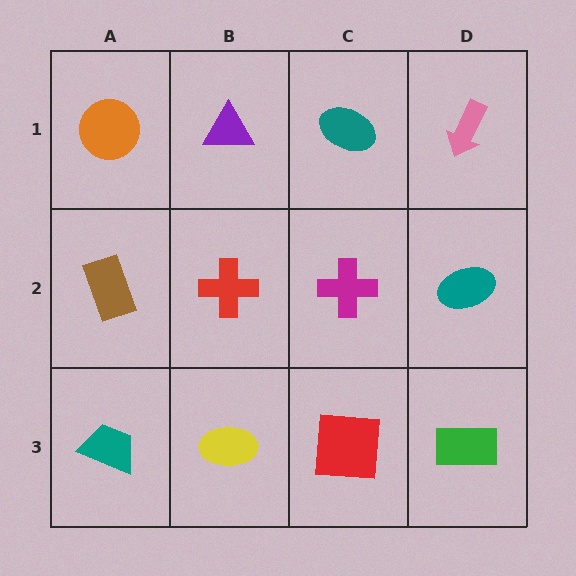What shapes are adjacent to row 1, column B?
A red cross (row 2, column B), an orange circle (row 1, column A), a teal ellipse (row 1, column C).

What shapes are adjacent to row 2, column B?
A purple triangle (row 1, column B), a yellow ellipse (row 3, column B), a brown rectangle (row 2, column A), a magenta cross (row 2, column C).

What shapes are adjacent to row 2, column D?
A pink arrow (row 1, column D), a green rectangle (row 3, column D), a magenta cross (row 2, column C).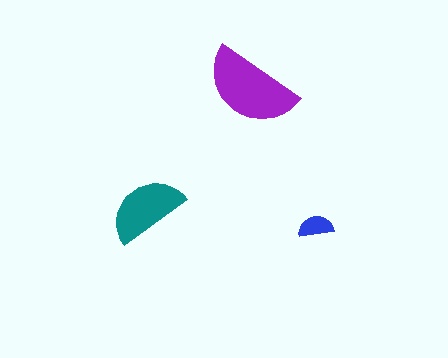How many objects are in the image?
There are 3 objects in the image.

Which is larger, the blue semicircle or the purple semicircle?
The purple one.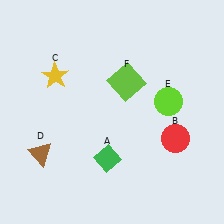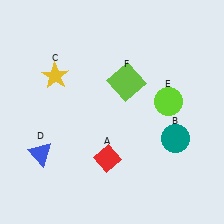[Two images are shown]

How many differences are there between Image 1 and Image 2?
There are 3 differences between the two images.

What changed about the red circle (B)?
In Image 1, B is red. In Image 2, it changed to teal.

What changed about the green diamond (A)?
In Image 1, A is green. In Image 2, it changed to red.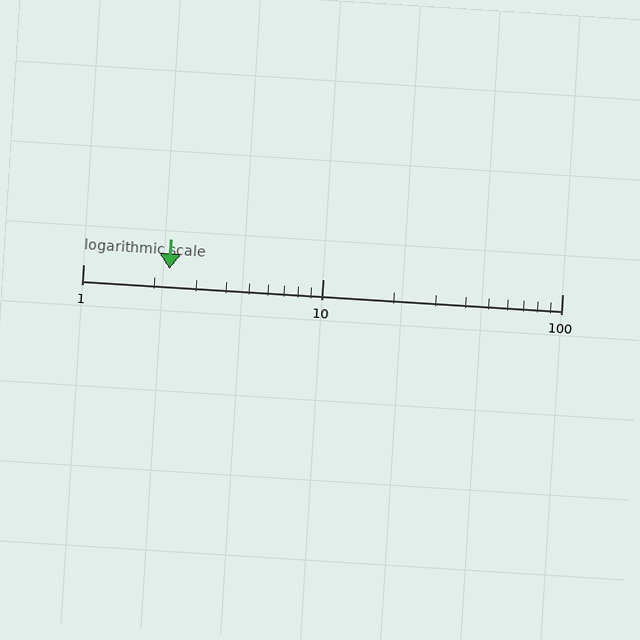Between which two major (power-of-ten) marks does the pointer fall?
The pointer is between 1 and 10.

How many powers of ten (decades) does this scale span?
The scale spans 2 decades, from 1 to 100.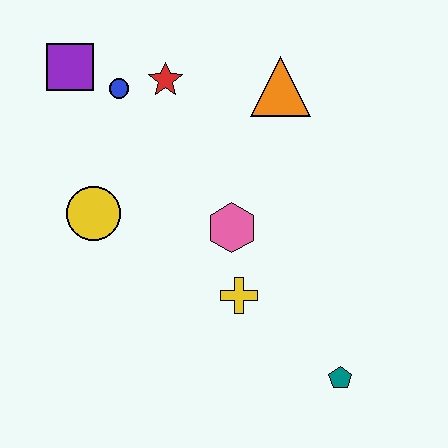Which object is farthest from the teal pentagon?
The purple square is farthest from the teal pentagon.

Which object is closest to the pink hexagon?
The yellow cross is closest to the pink hexagon.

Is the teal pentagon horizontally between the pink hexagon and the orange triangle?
No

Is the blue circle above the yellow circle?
Yes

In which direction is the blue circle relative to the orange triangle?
The blue circle is to the left of the orange triangle.